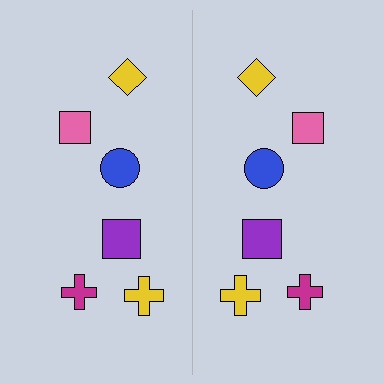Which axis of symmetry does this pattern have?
The pattern has a vertical axis of symmetry running through the center of the image.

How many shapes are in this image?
There are 12 shapes in this image.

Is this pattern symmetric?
Yes, this pattern has bilateral (reflection) symmetry.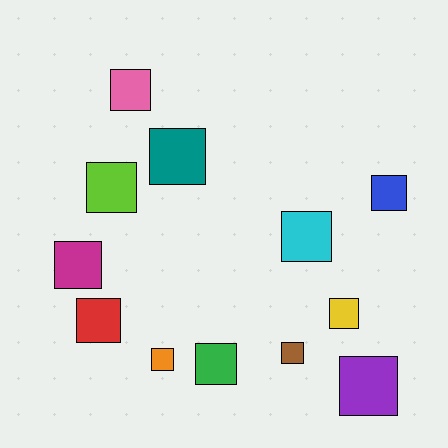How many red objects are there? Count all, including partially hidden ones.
There is 1 red object.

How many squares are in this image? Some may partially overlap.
There are 12 squares.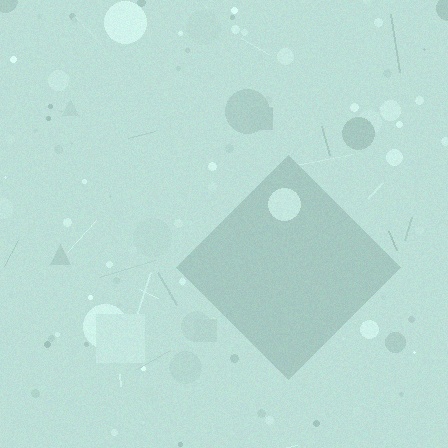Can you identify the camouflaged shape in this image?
The camouflaged shape is a diamond.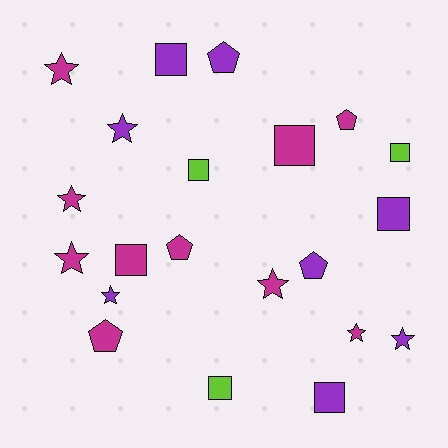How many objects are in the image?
There are 21 objects.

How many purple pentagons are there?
There are 2 purple pentagons.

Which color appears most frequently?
Magenta, with 10 objects.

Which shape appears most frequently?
Star, with 8 objects.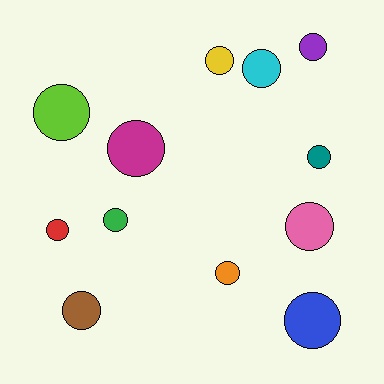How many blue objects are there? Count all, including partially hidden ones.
There is 1 blue object.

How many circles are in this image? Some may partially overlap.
There are 12 circles.